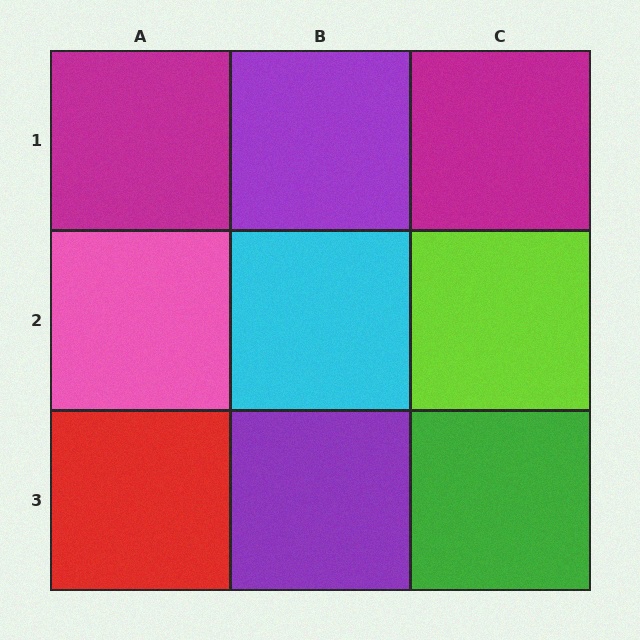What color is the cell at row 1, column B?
Purple.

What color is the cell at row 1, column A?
Magenta.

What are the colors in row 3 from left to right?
Red, purple, green.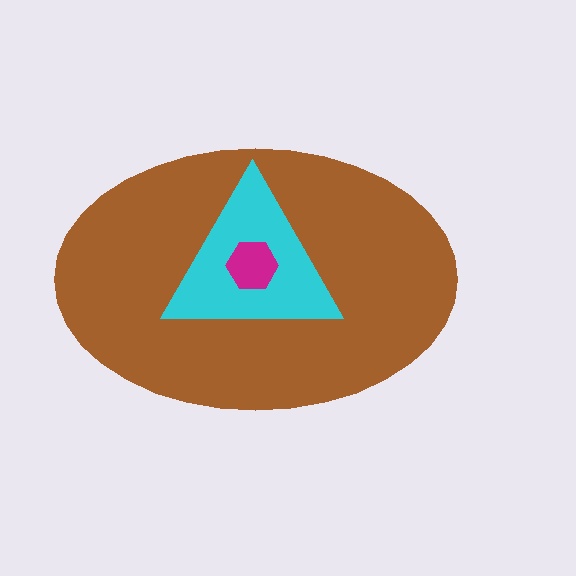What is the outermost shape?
The brown ellipse.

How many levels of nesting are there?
3.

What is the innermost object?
The magenta hexagon.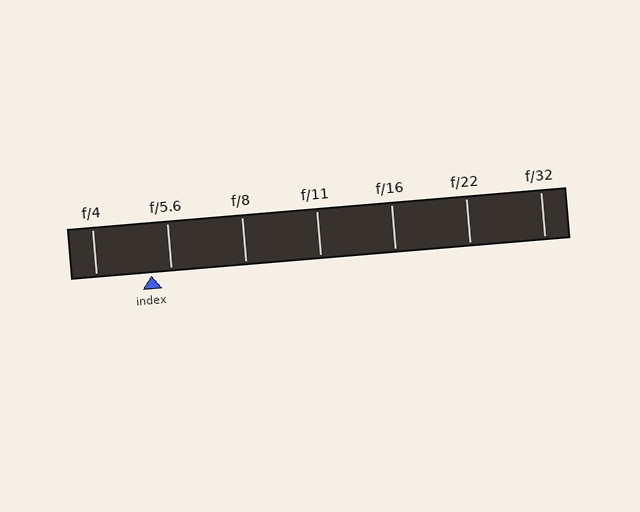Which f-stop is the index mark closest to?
The index mark is closest to f/5.6.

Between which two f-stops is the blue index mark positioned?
The index mark is between f/4 and f/5.6.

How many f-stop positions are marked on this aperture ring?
There are 7 f-stop positions marked.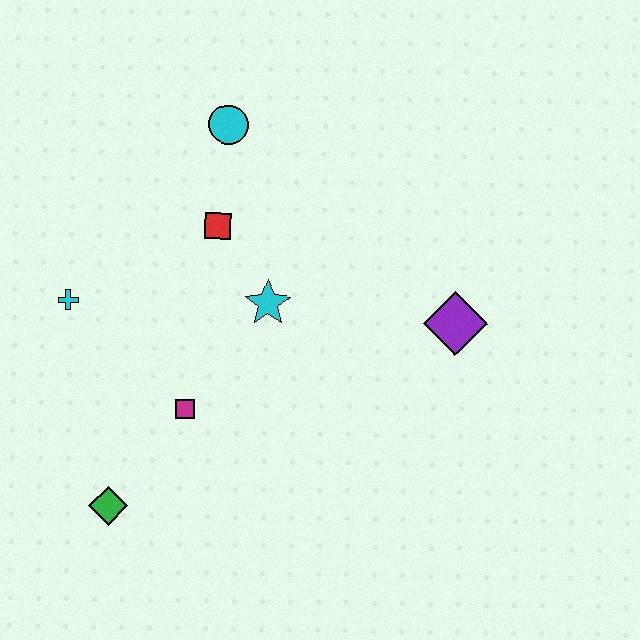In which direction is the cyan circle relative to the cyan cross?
The cyan circle is above the cyan cross.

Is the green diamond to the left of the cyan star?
Yes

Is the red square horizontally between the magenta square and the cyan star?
Yes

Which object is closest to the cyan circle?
The red square is closest to the cyan circle.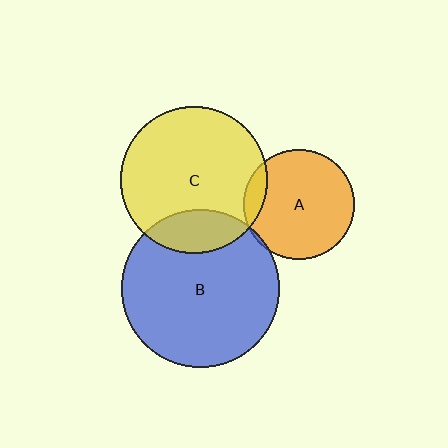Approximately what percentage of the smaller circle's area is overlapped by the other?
Approximately 20%.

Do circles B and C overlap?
Yes.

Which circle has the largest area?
Circle B (blue).